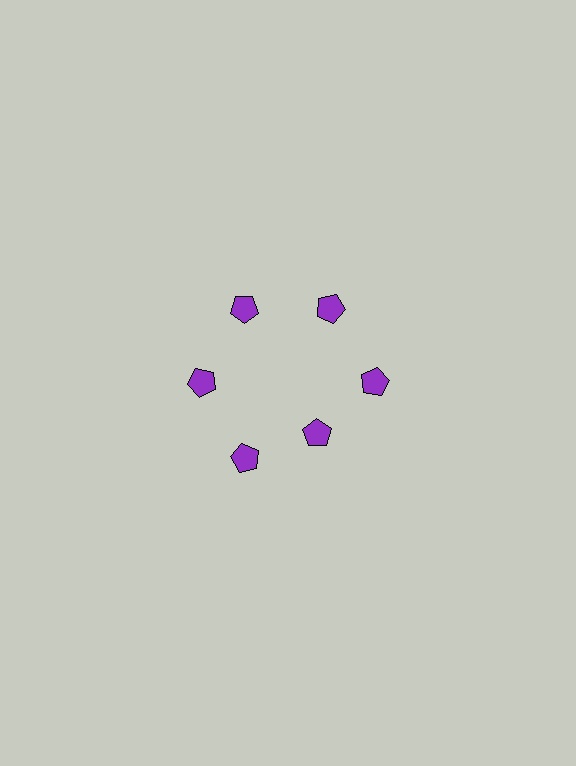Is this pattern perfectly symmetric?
No. The 6 purple pentagons are arranged in a ring, but one element near the 5 o'clock position is pulled inward toward the center, breaking the 6-fold rotational symmetry.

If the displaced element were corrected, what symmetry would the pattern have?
It would have 6-fold rotational symmetry — the pattern would map onto itself every 60 degrees.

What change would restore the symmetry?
The symmetry would be restored by moving it outward, back onto the ring so that all 6 pentagons sit at equal angles and equal distance from the center.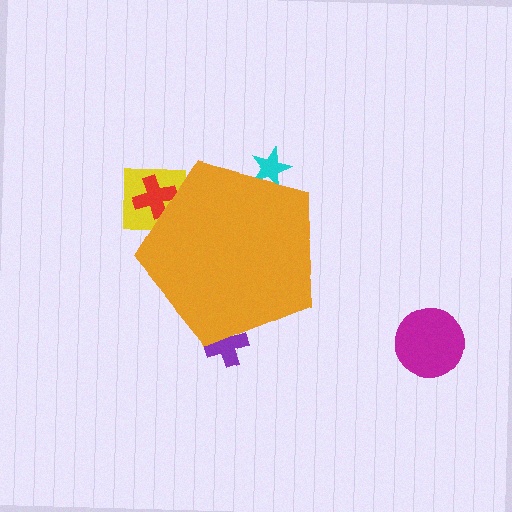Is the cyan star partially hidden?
Yes, the cyan star is partially hidden behind the orange pentagon.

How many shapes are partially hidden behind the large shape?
4 shapes are partially hidden.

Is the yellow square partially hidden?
Yes, the yellow square is partially hidden behind the orange pentagon.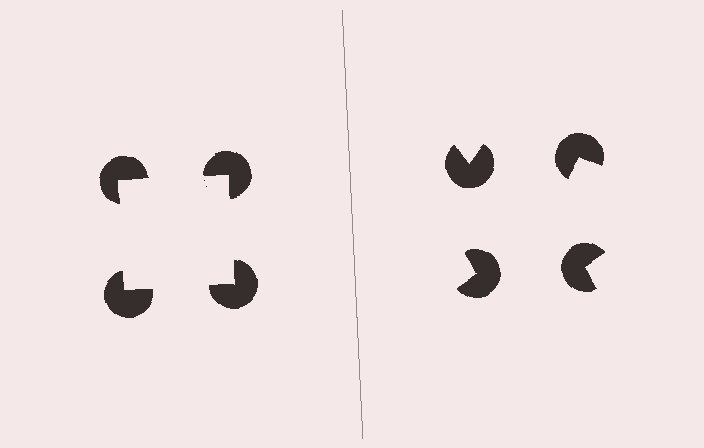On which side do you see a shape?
An illusory square appears on the left side. On the right side the wedge cuts are rotated, so no coherent shape forms.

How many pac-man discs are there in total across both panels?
8 — 4 on each side.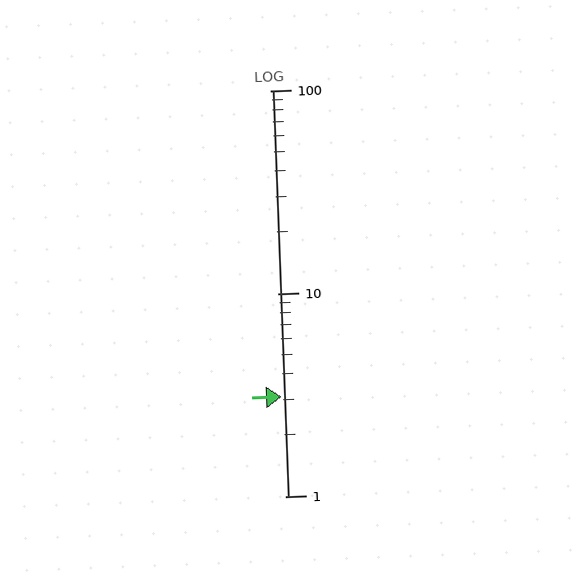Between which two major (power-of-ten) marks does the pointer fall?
The pointer is between 1 and 10.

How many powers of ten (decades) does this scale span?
The scale spans 2 decades, from 1 to 100.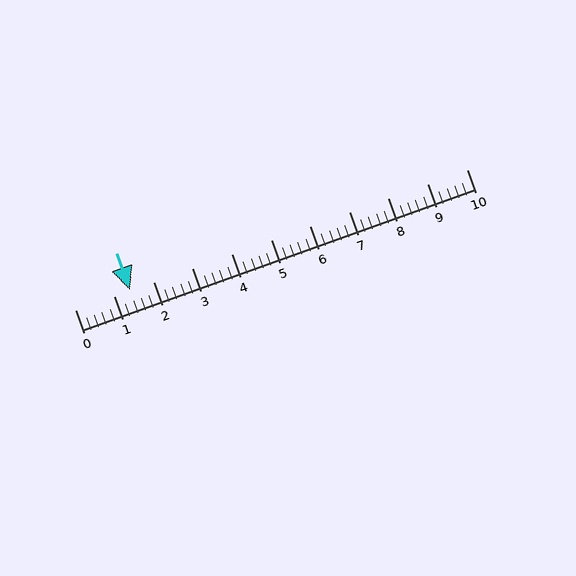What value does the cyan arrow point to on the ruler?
The cyan arrow points to approximately 1.4.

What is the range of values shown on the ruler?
The ruler shows values from 0 to 10.